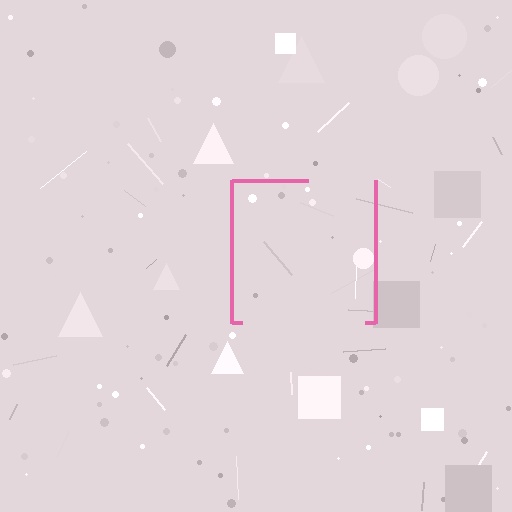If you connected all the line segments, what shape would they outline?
They would outline a square.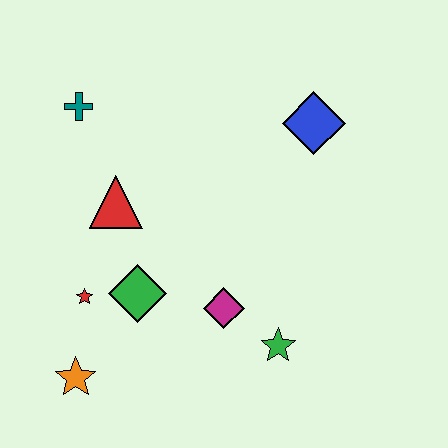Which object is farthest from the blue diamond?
The orange star is farthest from the blue diamond.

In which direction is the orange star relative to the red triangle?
The orange star is below the red triangle.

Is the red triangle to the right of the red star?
Yes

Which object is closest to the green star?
The magenta diamond is closest to the green star.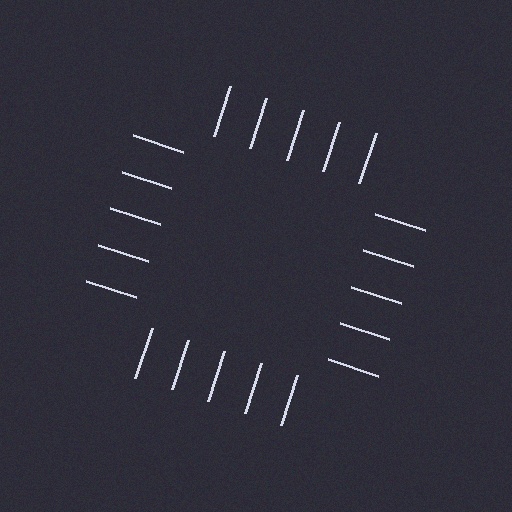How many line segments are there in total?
20 — 5 along each of the 4 edges.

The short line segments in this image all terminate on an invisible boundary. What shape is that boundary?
An illusory square — the line segments terminate on its edges but no continuous stroke is drawn.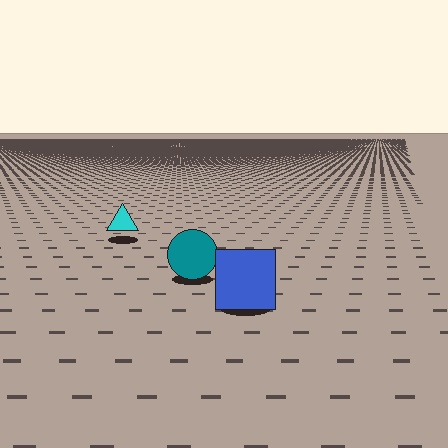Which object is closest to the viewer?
The blue square is closest. The texture marks near it are larger and more spread out.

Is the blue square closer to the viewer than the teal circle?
Yes. The blue square is closer — you can tell from the texture gradient: the ground texture is coarser near it.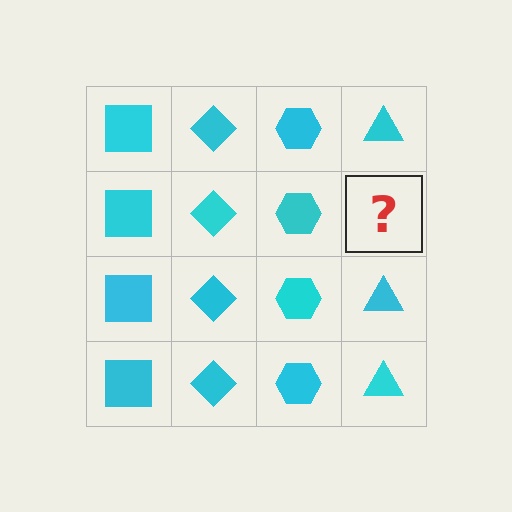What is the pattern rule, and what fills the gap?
The rule is that each column has a consistent shape. The gap should be filled with a cyan triangle.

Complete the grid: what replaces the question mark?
The question mark should be replaced with a cyan triangle.